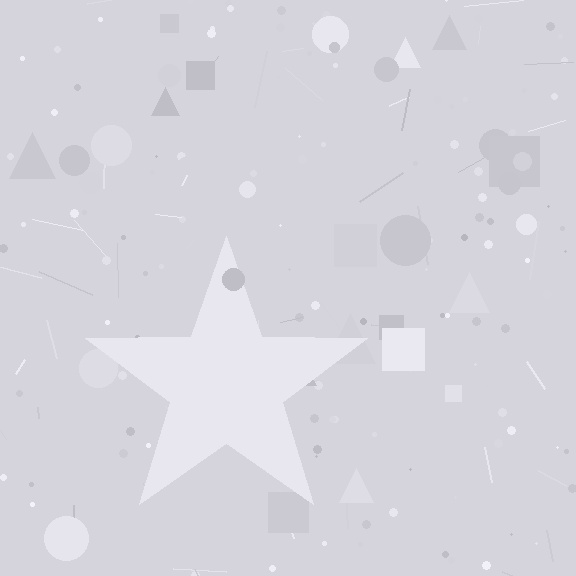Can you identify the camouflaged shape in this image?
The camouflaged shape is a star.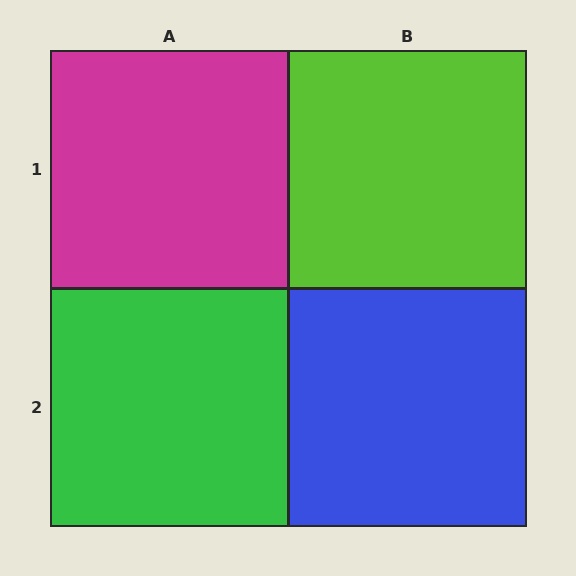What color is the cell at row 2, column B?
Blue.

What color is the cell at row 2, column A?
Green.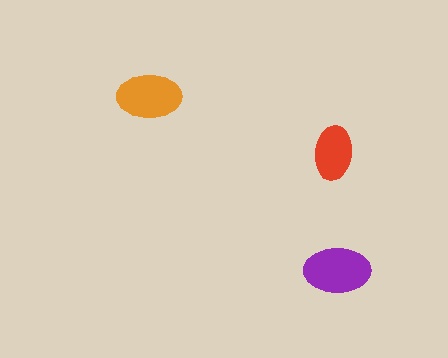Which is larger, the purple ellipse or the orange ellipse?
The purple one.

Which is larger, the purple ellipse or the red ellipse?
The purple one.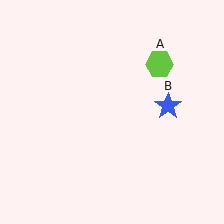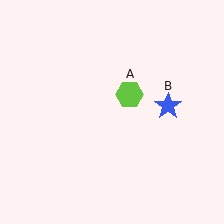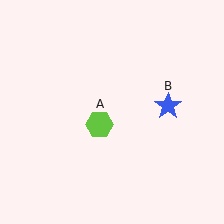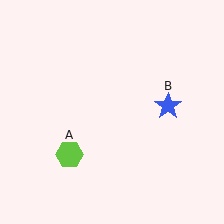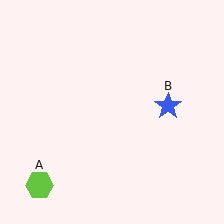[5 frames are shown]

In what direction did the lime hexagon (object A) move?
The lime hexagon (object A) moved down and to the left.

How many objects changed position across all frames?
1 object changed position: lime hexagon (object A).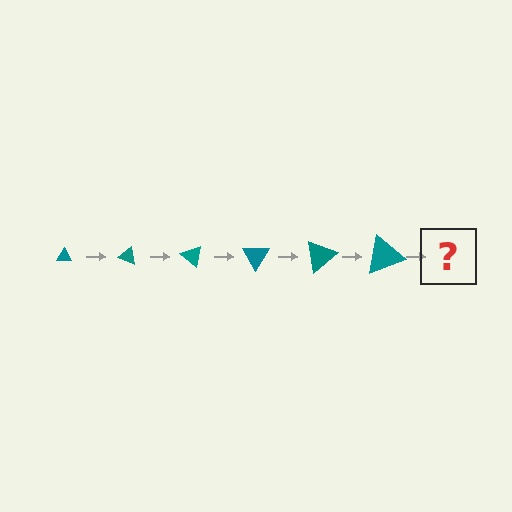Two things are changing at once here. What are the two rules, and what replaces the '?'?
The two rules are that the triangle grows larger each step and it rotates 20 degrees each step. The '?' should be a triangle, larger than the previous one and rotated 120 degrees from the start.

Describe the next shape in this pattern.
It should be a triangle, larger than the previous one and rotated 120 degrees from the start.